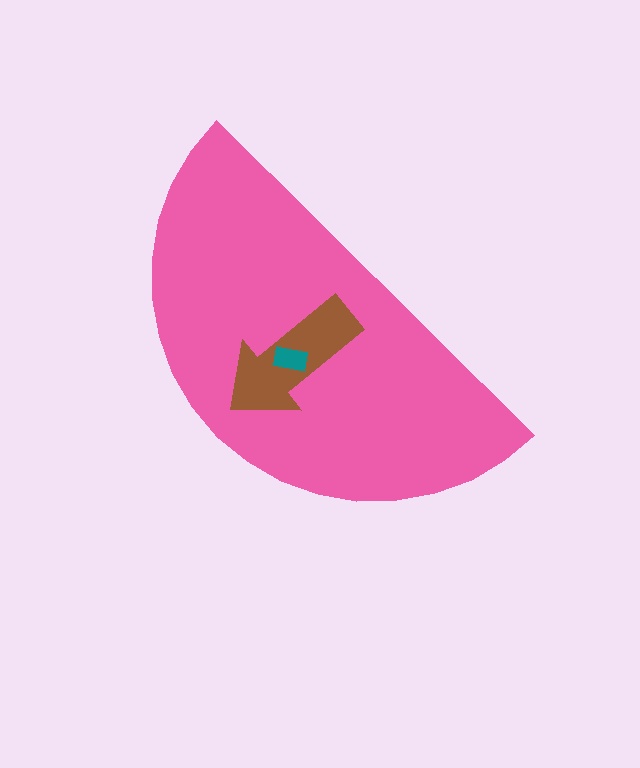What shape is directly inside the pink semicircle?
The brown arrow.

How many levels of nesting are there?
3.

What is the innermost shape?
The teal rectangle.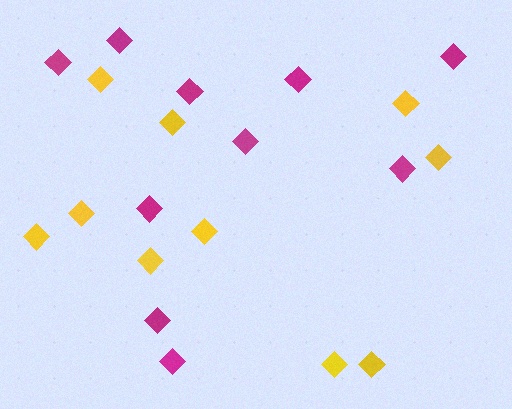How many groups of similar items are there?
There are 2 groups: one group of yellow diamonds (10) and one group of magenta diamonds (10).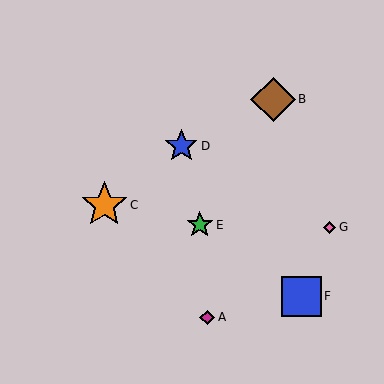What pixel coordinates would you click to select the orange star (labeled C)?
Click at (104, 205) to select the orange star C.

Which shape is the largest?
The orange star (labeled C) is the largest.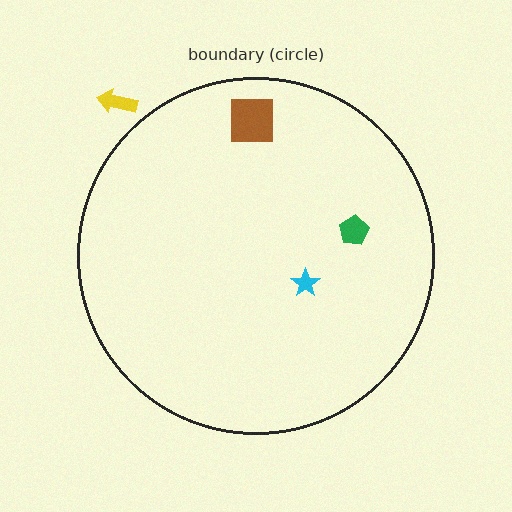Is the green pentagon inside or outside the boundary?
Inside.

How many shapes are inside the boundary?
3 inside, 1 outside.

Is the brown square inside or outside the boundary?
Inside.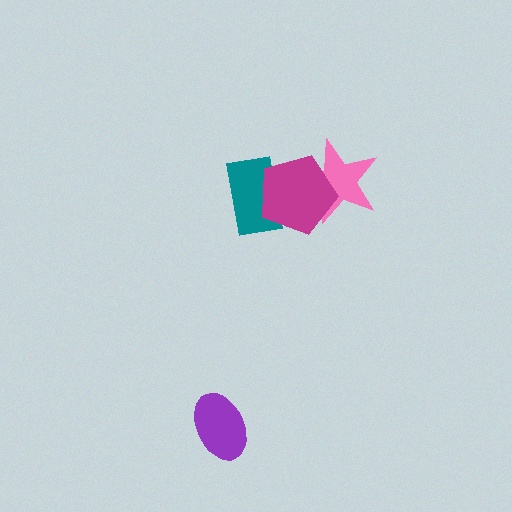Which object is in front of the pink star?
The magenta pentagon is in front of the pink star.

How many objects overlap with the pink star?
1 object overlaps with the pink star.